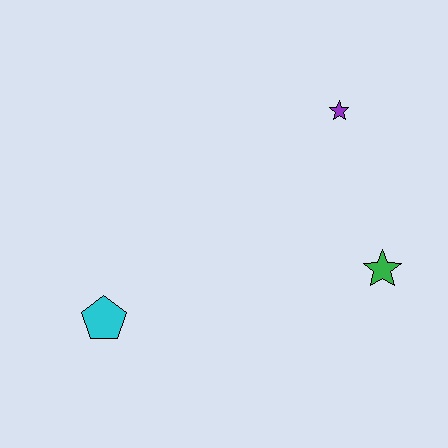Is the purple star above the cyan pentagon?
Yes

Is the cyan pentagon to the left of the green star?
Yes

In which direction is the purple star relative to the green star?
The purple star is above the green star.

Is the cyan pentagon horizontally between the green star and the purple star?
No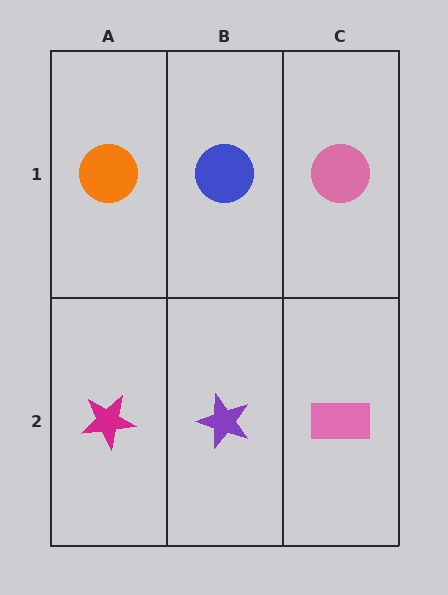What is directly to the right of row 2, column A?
A purple star.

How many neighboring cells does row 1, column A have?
2.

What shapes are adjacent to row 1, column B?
A purple star (row 2, column B), an orange circle (row 1, column A), a pink circle (row 1, column C).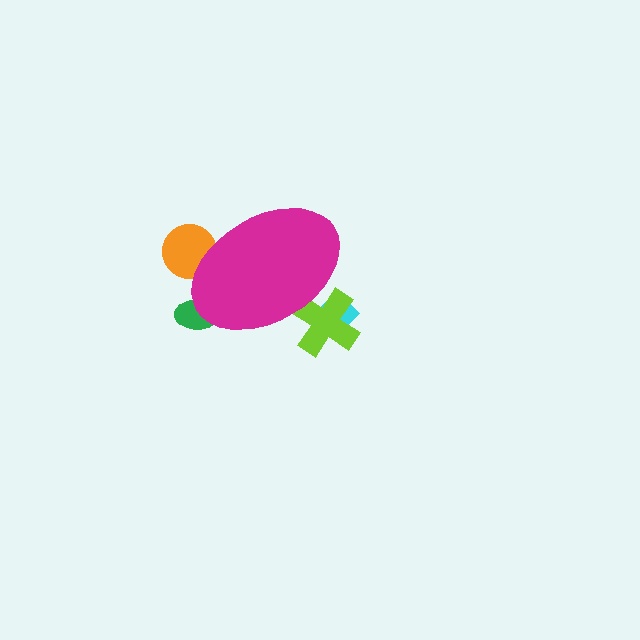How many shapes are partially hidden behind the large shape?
4 shapes are partially hidden.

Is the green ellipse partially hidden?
Yes, the green ellipse is partially hidden behind the magenta ellipse.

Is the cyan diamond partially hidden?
Yes, the cyan diamond is partially hidden behind the magenta ellipse.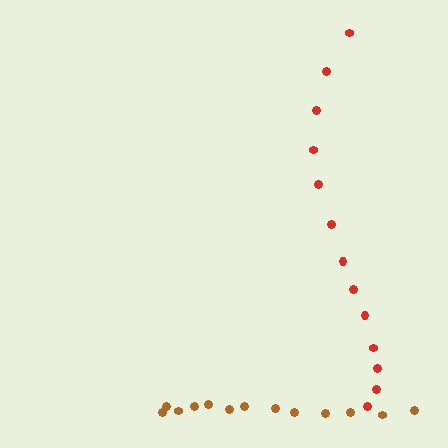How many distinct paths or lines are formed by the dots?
There are 2 distinct paths.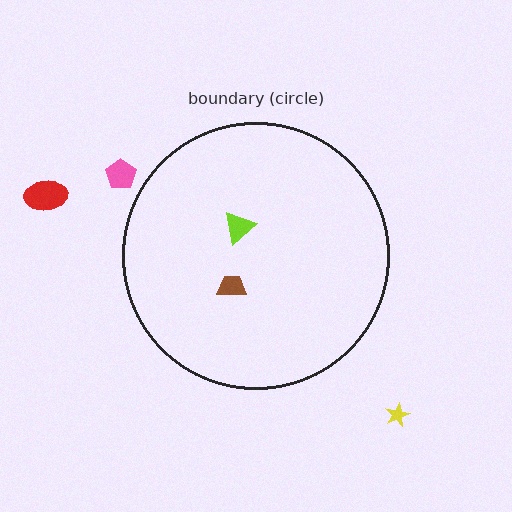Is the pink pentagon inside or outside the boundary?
Outside.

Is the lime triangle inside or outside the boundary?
Inside.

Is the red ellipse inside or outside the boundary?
Outside.